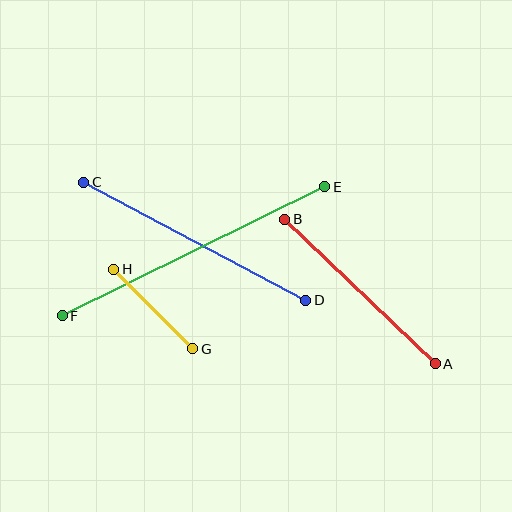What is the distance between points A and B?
The distance is approximately 209 pixels.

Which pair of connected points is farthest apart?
Points E and F are farthest apart.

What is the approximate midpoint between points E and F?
The midpoint is at approximately (194, 251) pixels.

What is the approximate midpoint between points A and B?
The midpoint is at approximately (360, 291) pixels.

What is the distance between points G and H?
The distance is approximately 112 pixels.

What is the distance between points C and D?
The distance is approximately 251 pixels.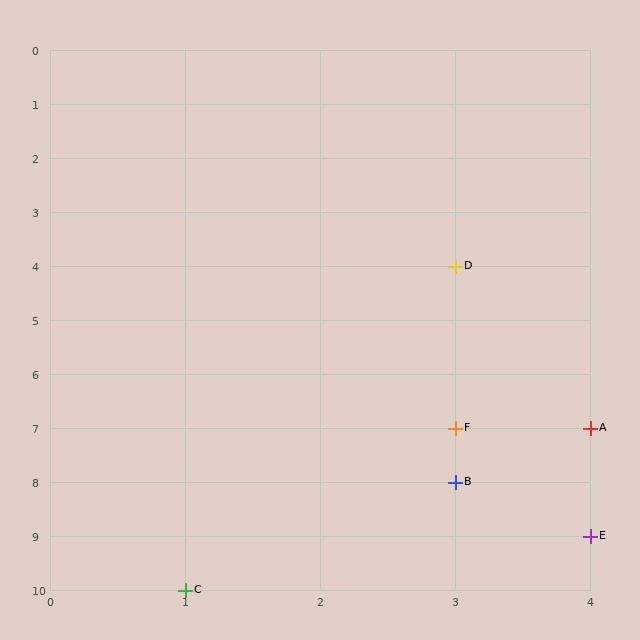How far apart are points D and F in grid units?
Points D and F are 3 rows apart.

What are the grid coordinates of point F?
Point F is at grid coordinates (3, 7).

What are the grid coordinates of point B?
Point B is at grid coordinates (3, 8).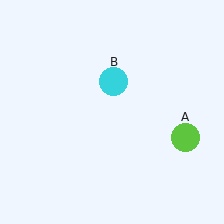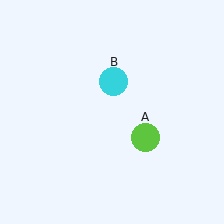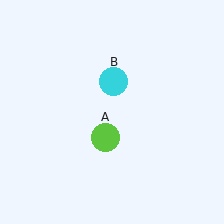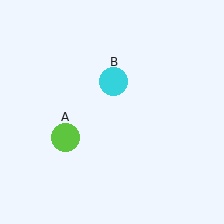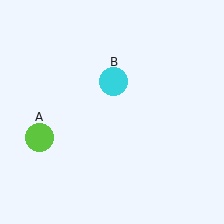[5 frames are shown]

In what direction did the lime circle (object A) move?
The lime circle (object A) moved left.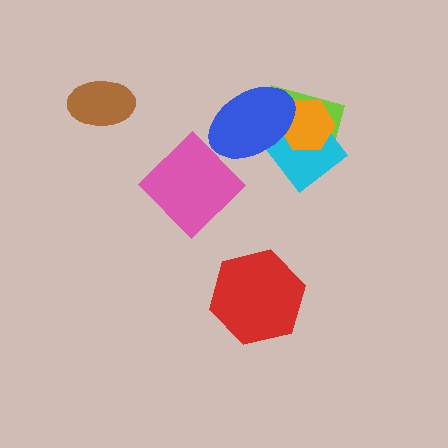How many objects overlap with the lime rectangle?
3 objects overlap with the lime rectangle.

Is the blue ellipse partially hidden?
No, no other shape covers it.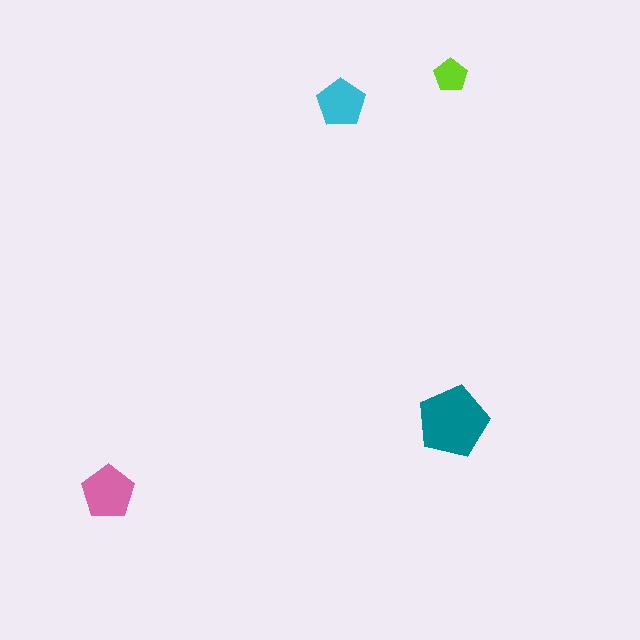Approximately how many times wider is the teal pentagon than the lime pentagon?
About 2 times wider.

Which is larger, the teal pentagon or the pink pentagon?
The teal one.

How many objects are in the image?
There are 4 objects in the image.